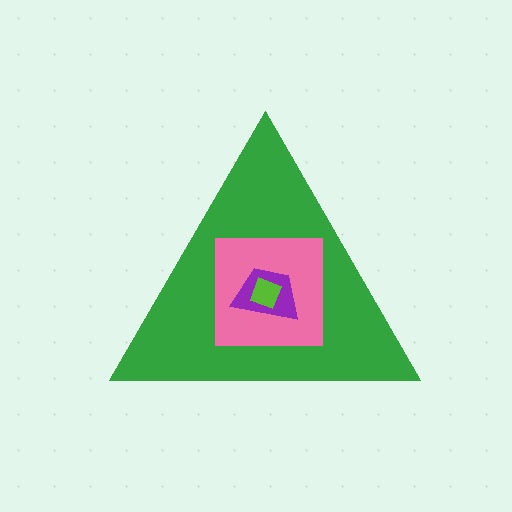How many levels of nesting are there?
4.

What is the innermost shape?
The lime diamond.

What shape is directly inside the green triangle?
The pink square.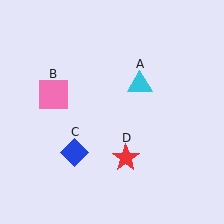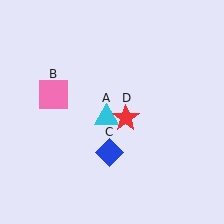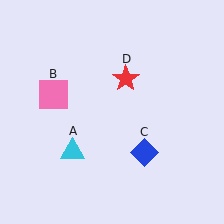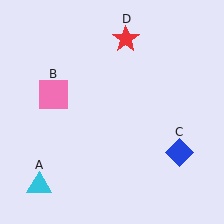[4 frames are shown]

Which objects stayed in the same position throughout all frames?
Pink square (object B) remained stationary.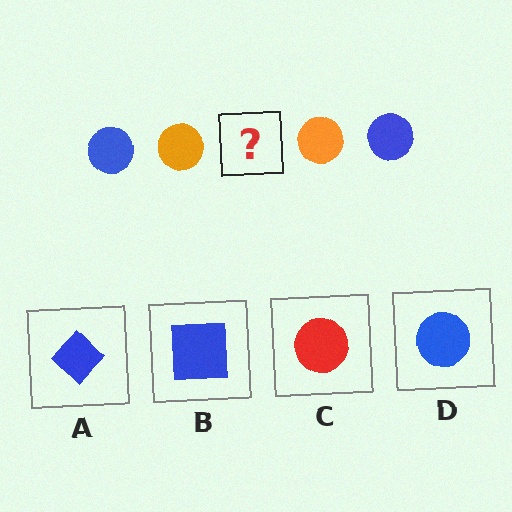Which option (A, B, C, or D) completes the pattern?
D.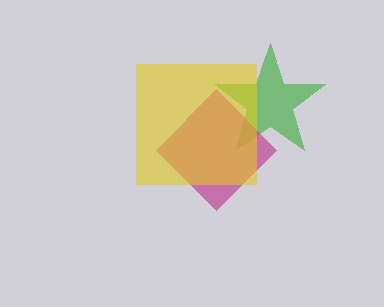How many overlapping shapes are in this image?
There are 3 overlapping shapes in the image.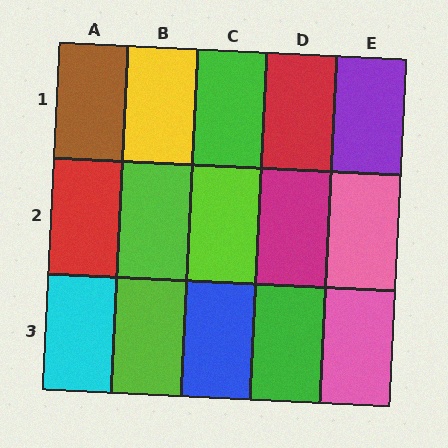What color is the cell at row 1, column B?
Yellow.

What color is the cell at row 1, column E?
Purple.